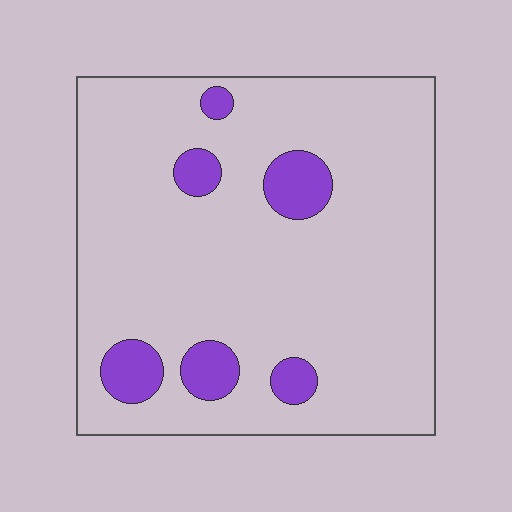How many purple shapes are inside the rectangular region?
6.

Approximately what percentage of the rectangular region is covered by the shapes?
Approximately 10%.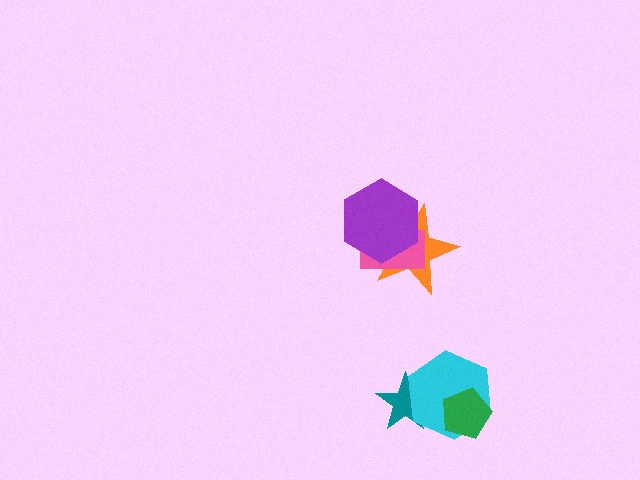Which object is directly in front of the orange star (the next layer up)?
The pink rectangle is directly in front of the orange star.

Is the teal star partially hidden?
Yes, it is partially covered by another shape.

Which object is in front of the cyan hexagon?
The green pentagon is in front of the cyan hexagon.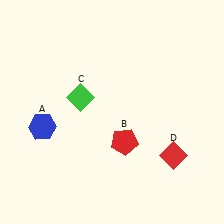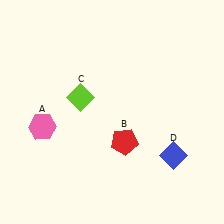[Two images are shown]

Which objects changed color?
A changed from blue to pink. C changed from green to lime. D changed from red to blue.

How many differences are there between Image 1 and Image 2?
There are 3 differences between the two images.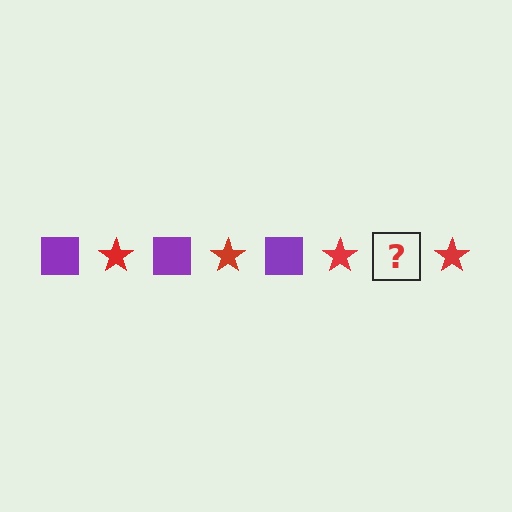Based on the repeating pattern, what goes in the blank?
The blank should be a purple square.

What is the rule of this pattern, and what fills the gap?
The rule is that the pattern alternates between purple square and red star. The gap should be filled with a purple square.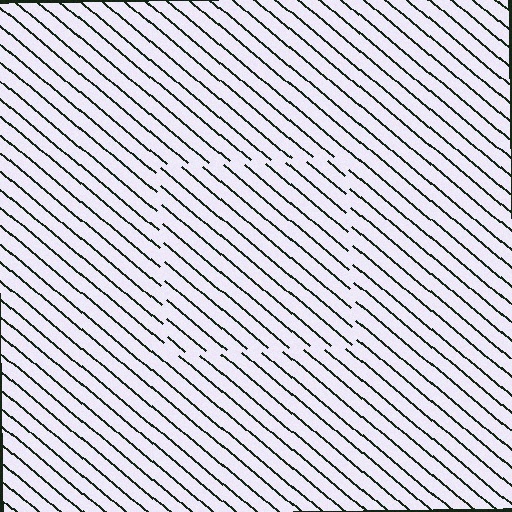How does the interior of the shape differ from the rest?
The interior of the shape contains the same grating, shifted by half a period — the contour is defined by the phase discontinuity where line-ends from the inner and outer gratings abut.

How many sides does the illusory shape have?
4 sides — the line-ends trace a square.